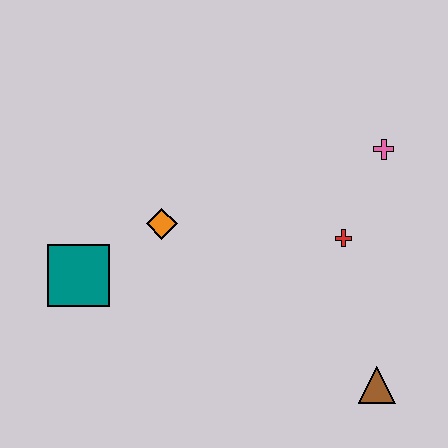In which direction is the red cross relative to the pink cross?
The red cross is below the pink cross.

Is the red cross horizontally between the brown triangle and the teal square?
Yes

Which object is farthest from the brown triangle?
The teal square is farthest from the brown triangle.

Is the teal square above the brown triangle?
Yes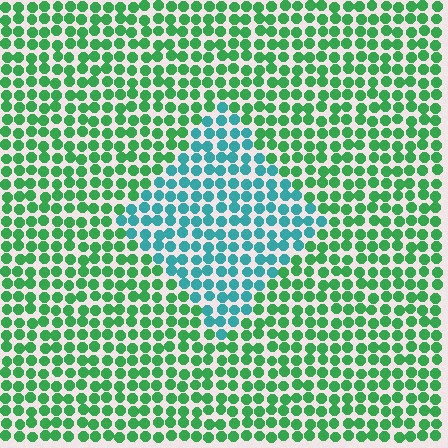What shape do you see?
I see a diamond.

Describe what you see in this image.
The image is filled with small green elements in a uniform arrangement. A diamond-shaped region is visible where the elements are tinted to a slightly different hue, forming a subtle color boundary.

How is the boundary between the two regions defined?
The boundary is defined purely by a slight shift in hue (about 47 degrees). Spacing, size, and orientation are identical on both sides.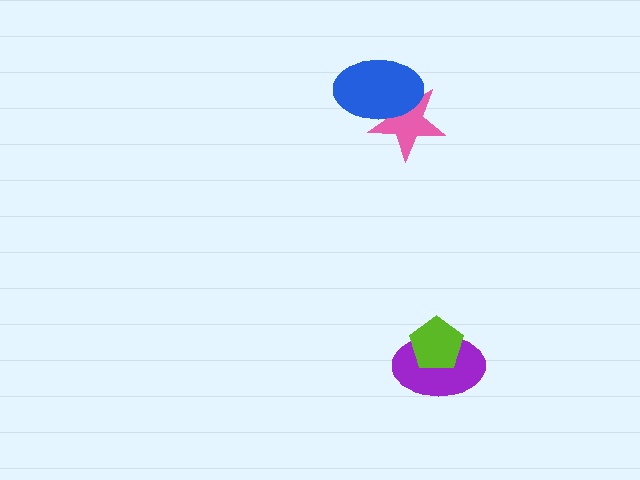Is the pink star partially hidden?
Yes, it is partially covered by another shape.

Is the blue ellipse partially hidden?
No, no other shape covers it.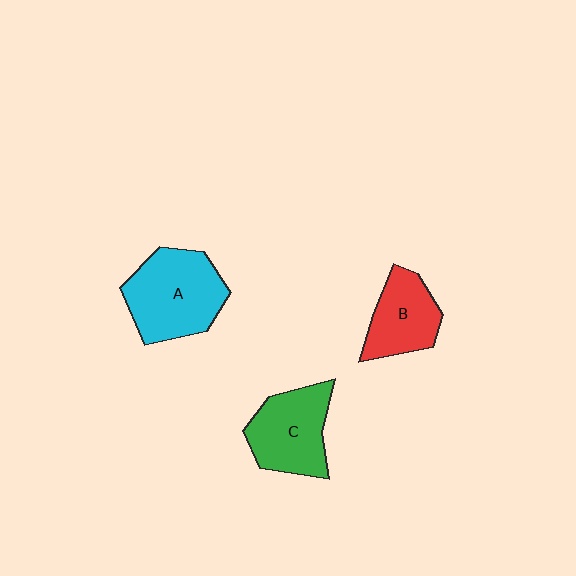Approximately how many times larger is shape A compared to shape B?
Approximately 1.5 times.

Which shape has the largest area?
Shape A (cyan).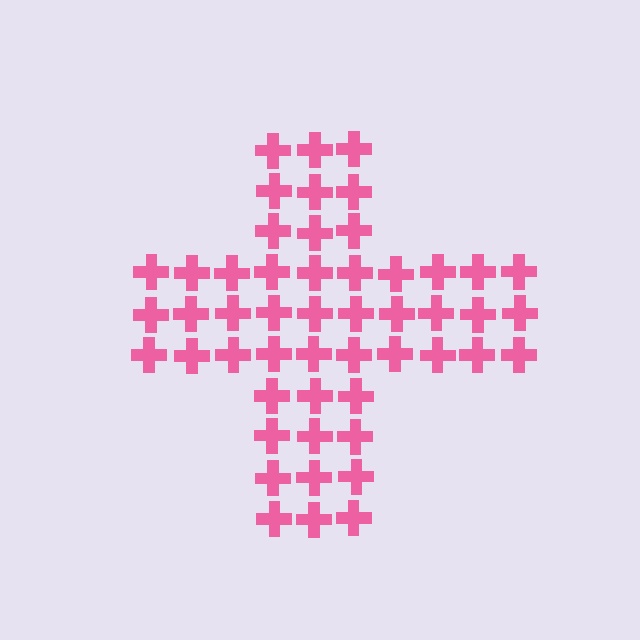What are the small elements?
The small elements are crosses.